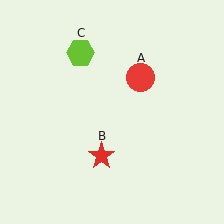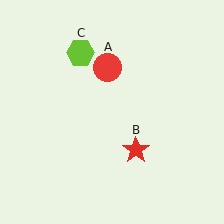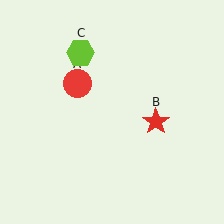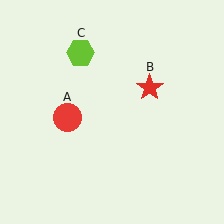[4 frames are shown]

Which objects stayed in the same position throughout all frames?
Lime hexagon (object C) remained stationary.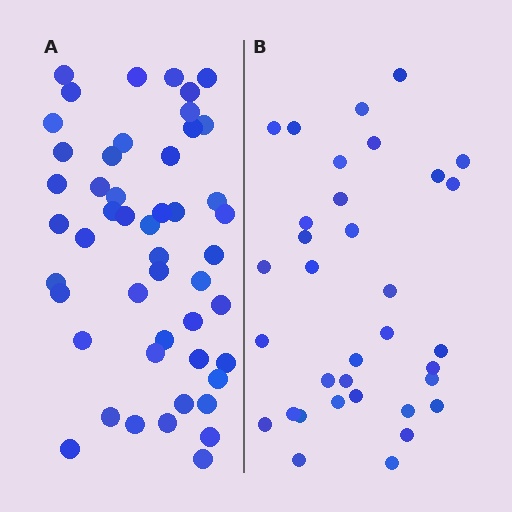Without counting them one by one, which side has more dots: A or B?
Region A (the left region) has more dots.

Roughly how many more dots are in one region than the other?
Region A has approximately 15 more dots than region B.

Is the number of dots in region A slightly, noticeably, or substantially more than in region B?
Region A has noticeably more, but not dramatically so. The ratio is roughly 1.4 to 1.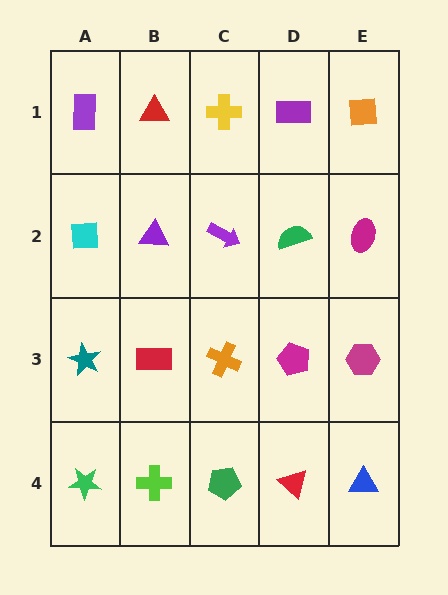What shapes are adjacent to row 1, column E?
A magenta ellipse (row 2, column E), a purple rectangle (row 1, column D).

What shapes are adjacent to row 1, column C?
A purple arrow (row 2, column C), a red triangle (row 1, column B), a purple rectangle (row 1, column D).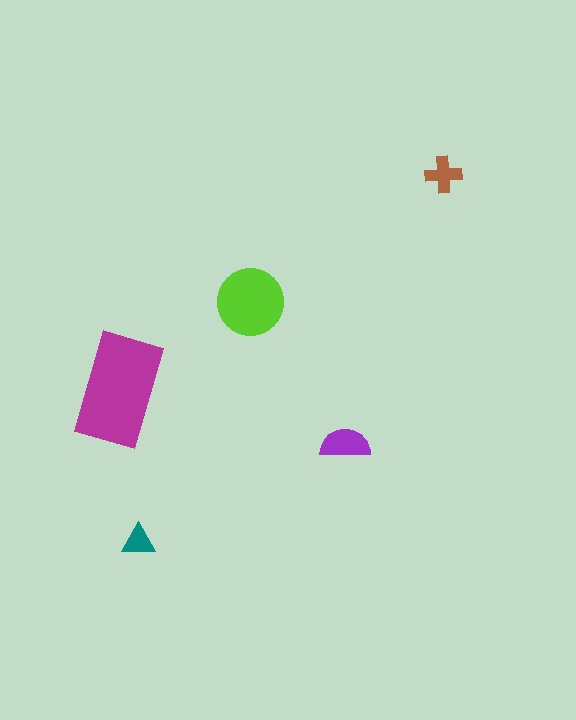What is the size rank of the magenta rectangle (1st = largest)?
1st.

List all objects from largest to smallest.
The magenta rectangle, the lime circle, the purple semicircle, the brown cross, the teal triangle.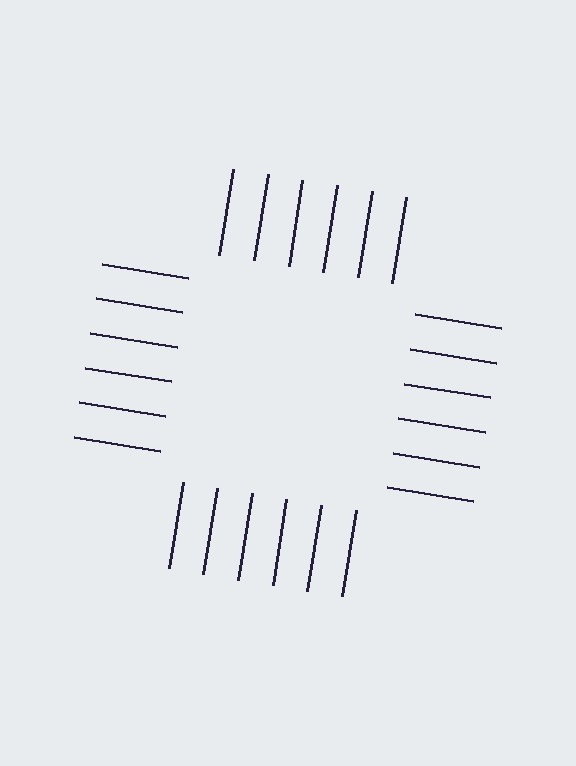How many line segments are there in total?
24 — 6 along each of the 4 edges.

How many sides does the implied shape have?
4 sides — the line-ends trace a square.